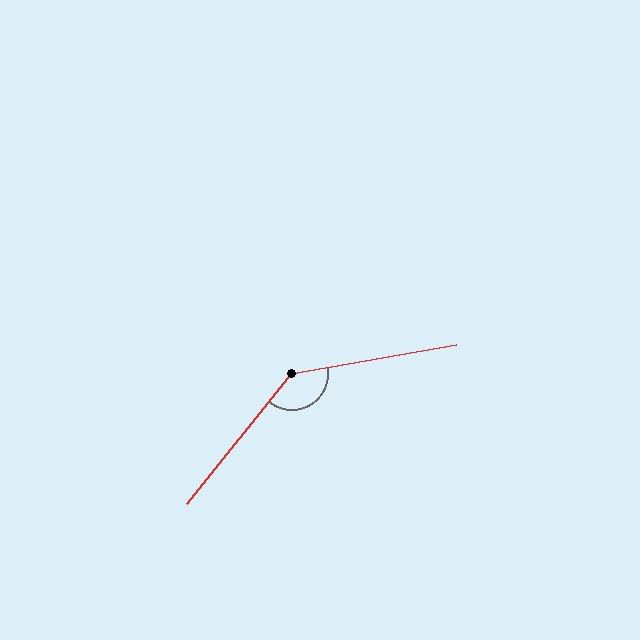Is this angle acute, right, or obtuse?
It is obtuse.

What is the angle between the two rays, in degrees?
Approximately 139 degrees.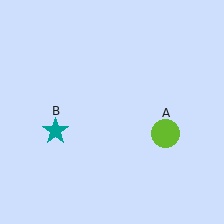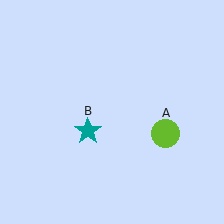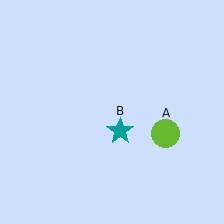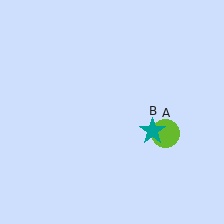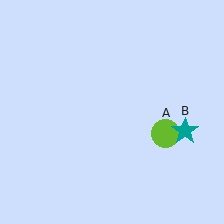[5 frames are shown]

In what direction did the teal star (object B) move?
The teal star (object B) moved right.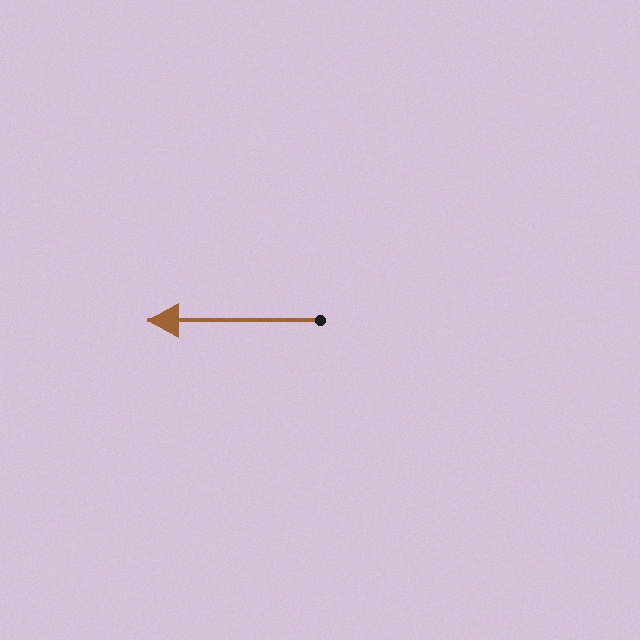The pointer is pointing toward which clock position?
Roughly 9 o'clock.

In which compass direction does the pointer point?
West.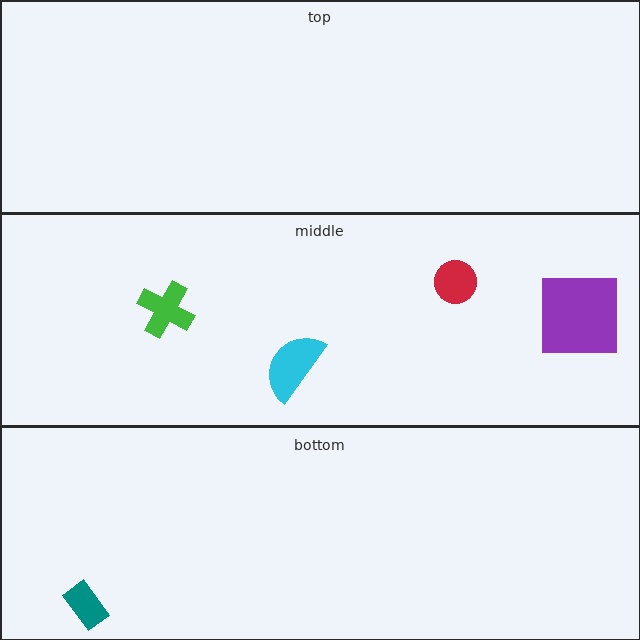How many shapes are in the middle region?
4.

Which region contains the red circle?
The middle region.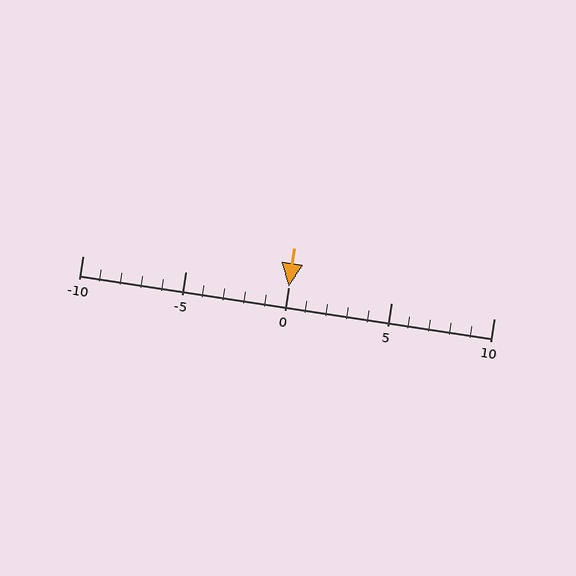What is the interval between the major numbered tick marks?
The major tick marks are spaced 5 units apart.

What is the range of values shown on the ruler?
The ruler shows values from -10 to 10.